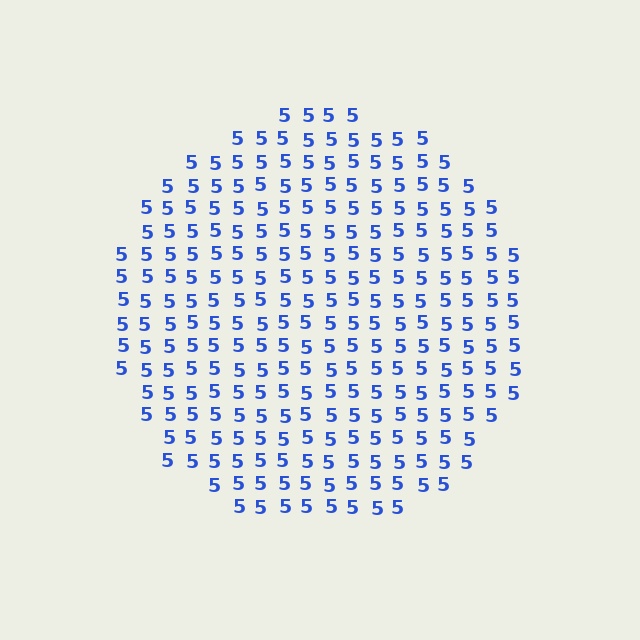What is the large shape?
The large shape is a circle.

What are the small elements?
The small elements are digit 5's.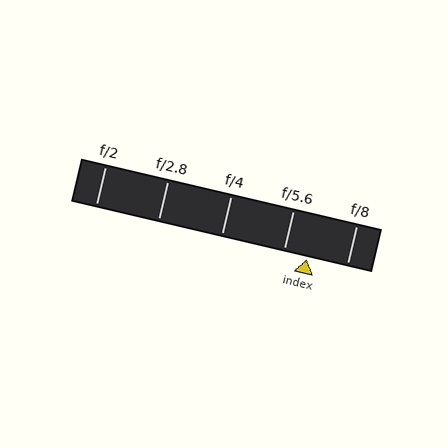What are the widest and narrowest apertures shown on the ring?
The widest aperture shown is f/2 and the narrowest is f/8.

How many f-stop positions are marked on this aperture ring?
There are 5 f-stop positions marked.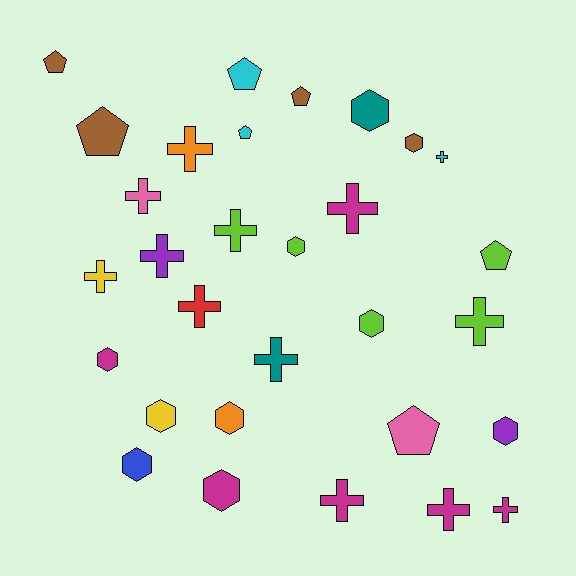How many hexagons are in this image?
There are 10 hexagons.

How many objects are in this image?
There are 30 objects.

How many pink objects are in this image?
There are 2 pink objects.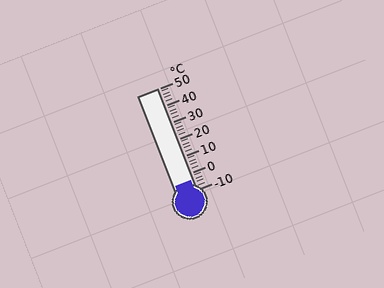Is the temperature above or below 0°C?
The temperature is below 0°C.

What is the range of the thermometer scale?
The thermometer scale ranges from -10°C to 50°C.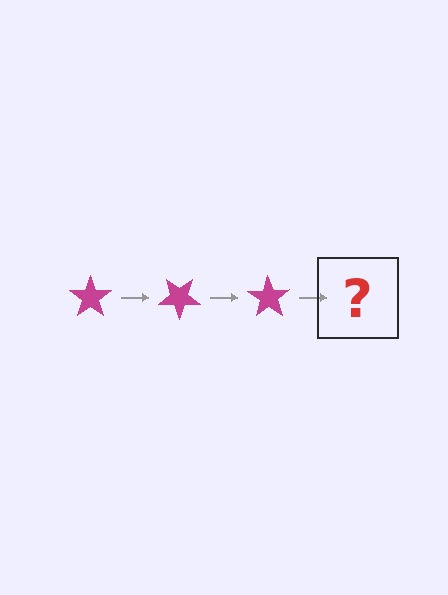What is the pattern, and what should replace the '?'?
The pattern is that the star rotates 35 degrees each step. The '?' should be a magenta star rotated 105 degrees.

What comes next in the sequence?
The next element should be a magenta star rotated 105 degrees.